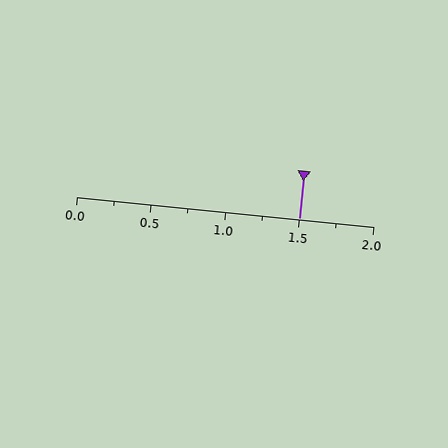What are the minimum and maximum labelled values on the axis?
The axis runs from 0.0 to 2.0.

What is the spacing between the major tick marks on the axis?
The major ticks are spaced 0.5 apart.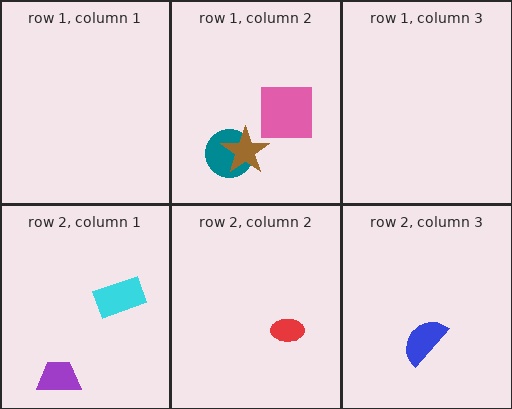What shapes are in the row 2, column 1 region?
The purple trapezoid, the cyan rectangle.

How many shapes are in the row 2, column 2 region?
1.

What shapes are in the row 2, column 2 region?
The red ellipse.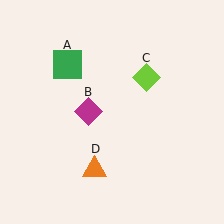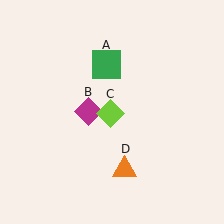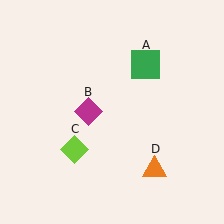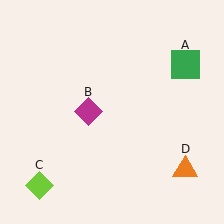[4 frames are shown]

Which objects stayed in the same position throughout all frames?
Magenta diamond (object B) remained stationary.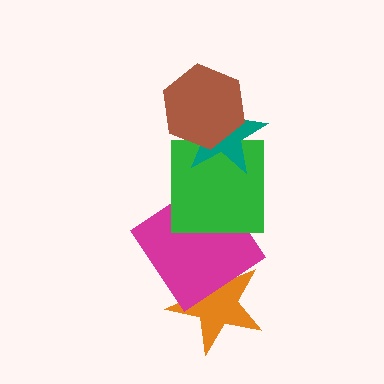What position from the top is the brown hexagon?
The brown hexagon is 1st from the top.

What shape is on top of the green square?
The teal star is on top of the green square.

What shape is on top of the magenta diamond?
The green square is on top of the magenta diamond.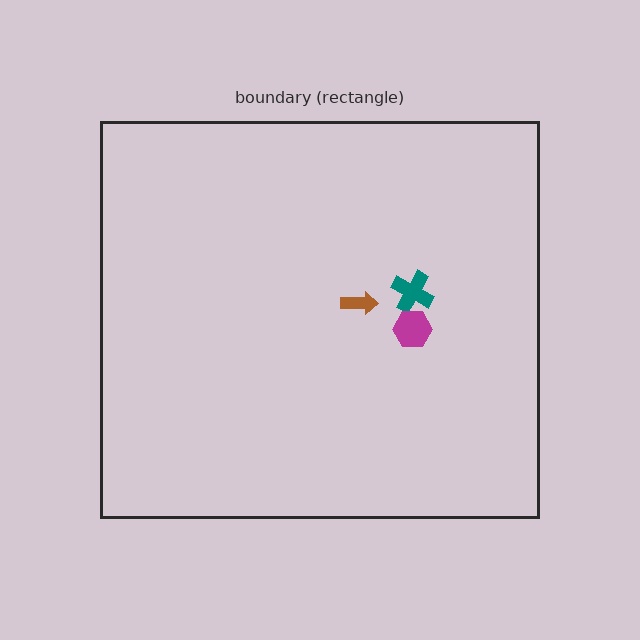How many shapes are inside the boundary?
3 inside, 0 outside.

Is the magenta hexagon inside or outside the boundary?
Inside.